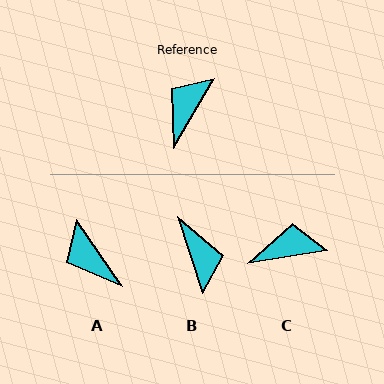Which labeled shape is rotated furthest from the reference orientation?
B, about 132 degrees away.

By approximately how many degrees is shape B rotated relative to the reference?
Approximately 132 degrees clockwise.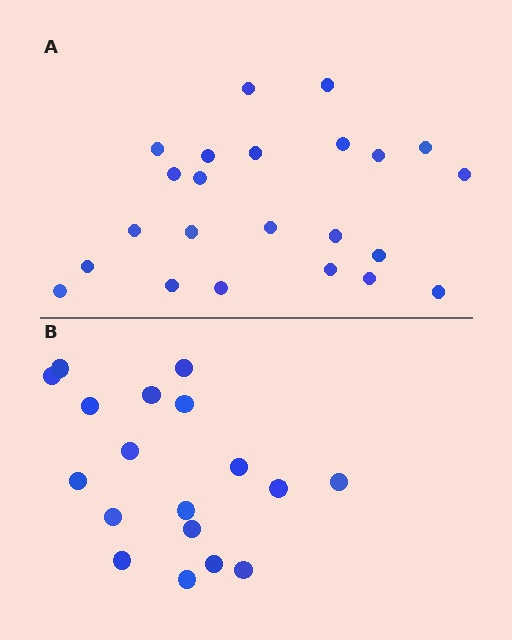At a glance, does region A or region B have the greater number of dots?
Region A (the top region) has more dots.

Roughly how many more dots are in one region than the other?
Region A has about 5 more dots than region B.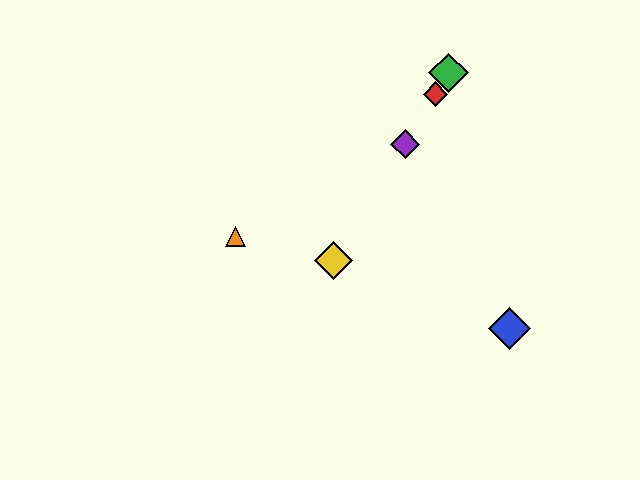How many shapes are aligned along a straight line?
4 shapes (the red diamond, the green diamond, the yellow diamond, the purple diamond) are aligned along a straight line.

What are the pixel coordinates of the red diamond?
The red diamond is at (435, 94).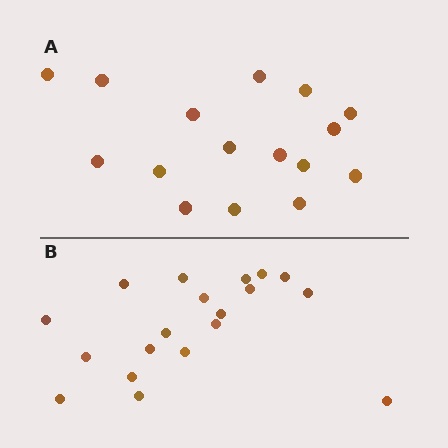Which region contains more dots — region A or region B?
Region B (the bottom region) has more dots.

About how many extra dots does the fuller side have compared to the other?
Region B has just a few more — roughly 2 or 3 more dots than region A.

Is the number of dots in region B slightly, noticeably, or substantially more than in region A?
Region B has only slightly more — the two regions are fairly close. The ratio is roughly 1.2 to 1.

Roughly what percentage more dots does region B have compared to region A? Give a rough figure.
About 20% more.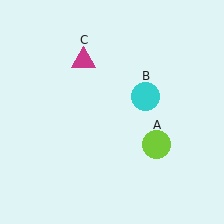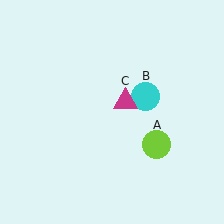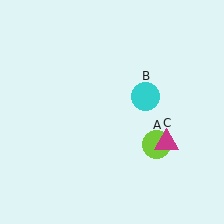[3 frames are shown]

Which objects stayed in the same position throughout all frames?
Lime circle (object A) and cyan circle (object B) remained stationary.